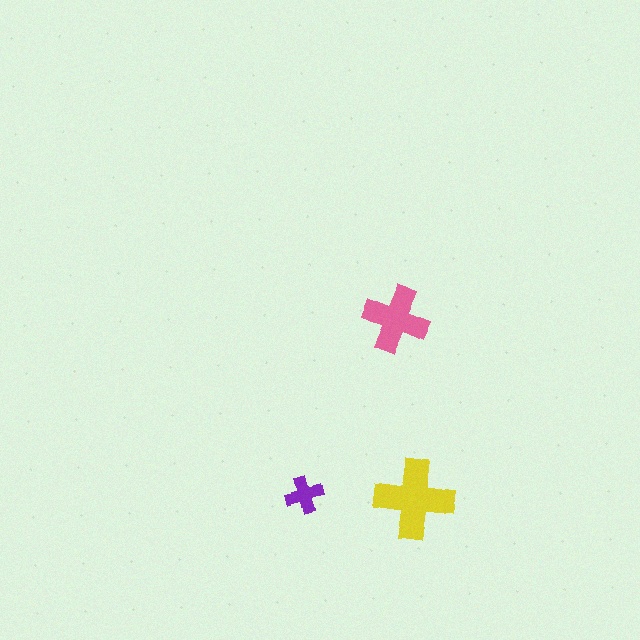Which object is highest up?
The pink cross is topmost.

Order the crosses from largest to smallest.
the yellow one, the pink one, the purple one.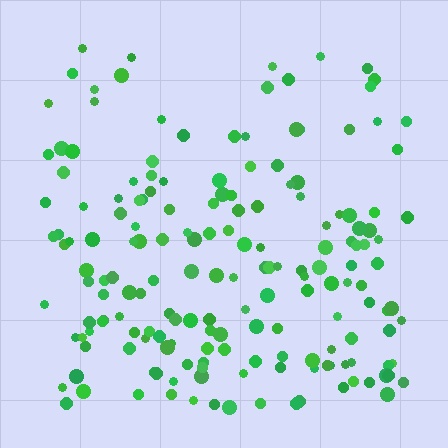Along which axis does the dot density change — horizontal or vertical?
Vertical.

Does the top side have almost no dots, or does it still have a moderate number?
Still a moderate number, just noticeably fewer than the bottom.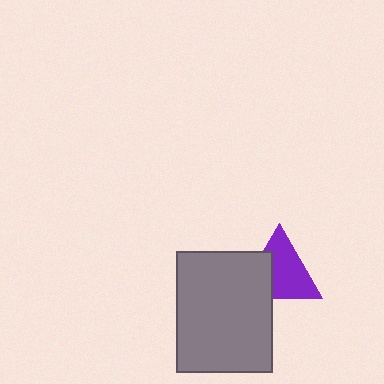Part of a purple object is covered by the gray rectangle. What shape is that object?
It is a triangle.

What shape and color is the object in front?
The object in front is a gray rectangle.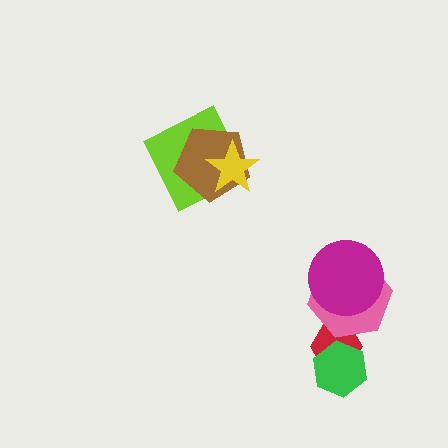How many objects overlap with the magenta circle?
1 object overlaps with the magenta circle.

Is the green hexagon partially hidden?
No, no other shape covers it.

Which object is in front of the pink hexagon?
The magenta circle is in front of the pink hexagon.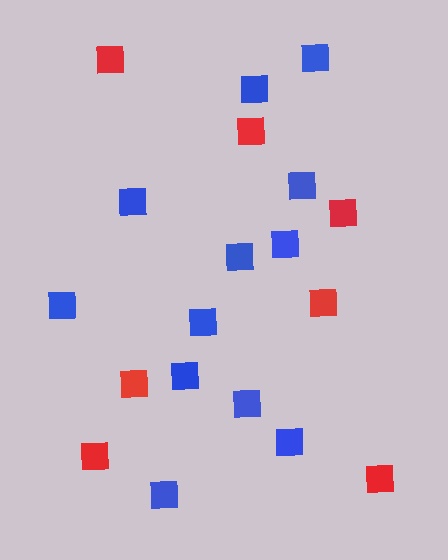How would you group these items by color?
There are 2 groups: one group of red squares (7) and one group of blue squares (12).